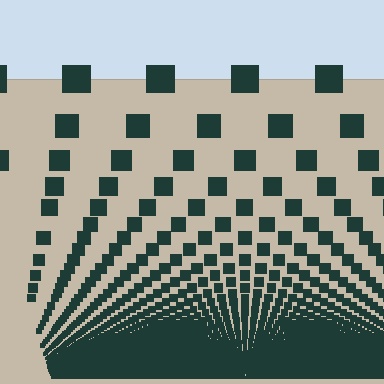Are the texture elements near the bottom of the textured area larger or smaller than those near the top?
Smaller. The gradient is inverted — elements near the bottom are smaller and denser.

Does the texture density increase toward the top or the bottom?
Density increases toward the bottom.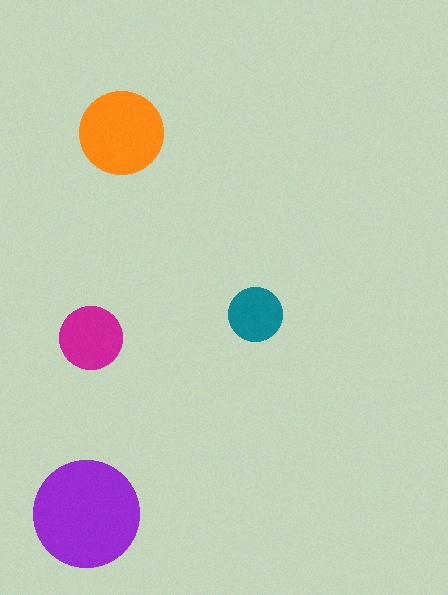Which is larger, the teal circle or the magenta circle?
The magenta one.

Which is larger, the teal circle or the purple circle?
The purple one.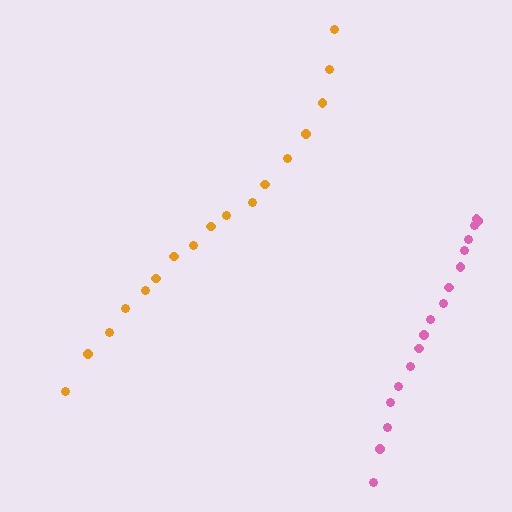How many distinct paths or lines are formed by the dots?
There are 2 distinct paths.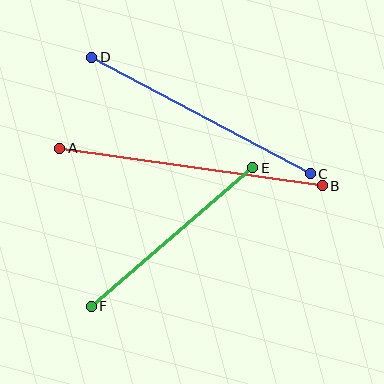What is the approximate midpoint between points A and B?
The midpoint is at approximately (191, 167) pixels.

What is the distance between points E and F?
The distance is approximately 213 pixels.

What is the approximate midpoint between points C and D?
The midpoint is at approximately (201, 115) pixels.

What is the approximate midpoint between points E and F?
The midpoint is at approximately (172, 237) pixels.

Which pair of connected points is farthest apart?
Points A and B are farthest apart.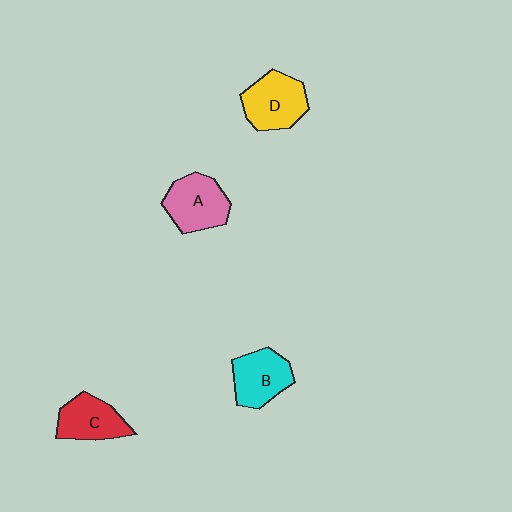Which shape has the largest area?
Shape D (yellow).